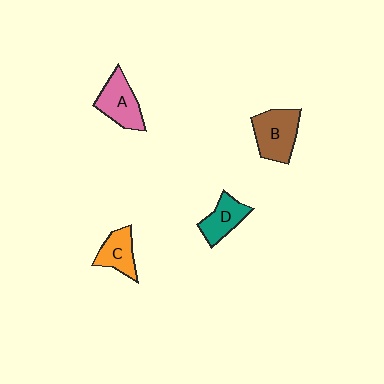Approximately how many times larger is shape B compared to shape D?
Approximately 1.4 times.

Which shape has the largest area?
Shape B (brown).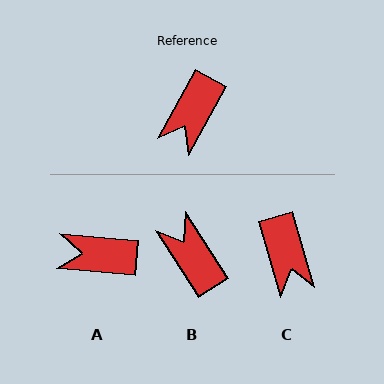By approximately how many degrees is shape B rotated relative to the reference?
Approximately 118 degrees clockwise.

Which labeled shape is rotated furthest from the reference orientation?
B, about 118 degrees away.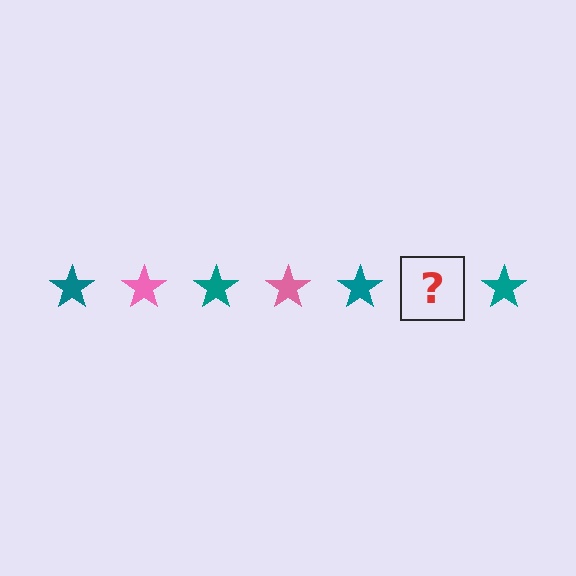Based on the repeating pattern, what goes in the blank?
The blank should be a pink star.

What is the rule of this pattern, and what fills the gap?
The rule is that the pattern cycles through teal, pink stars. The gap should be filled with a pink star.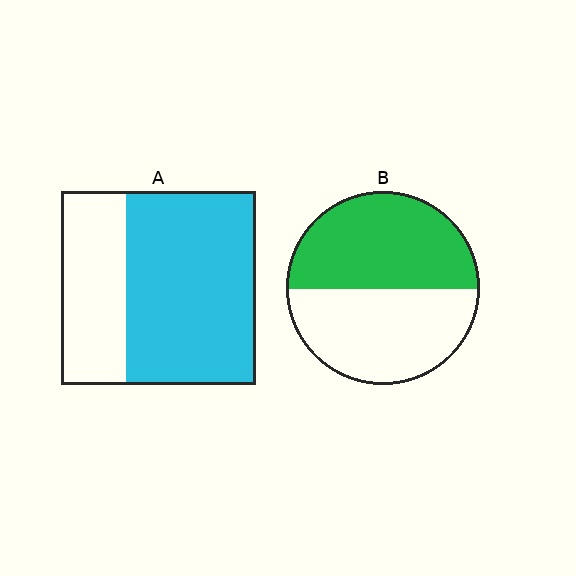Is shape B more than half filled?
Roughly half.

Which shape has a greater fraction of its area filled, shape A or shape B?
Shape A.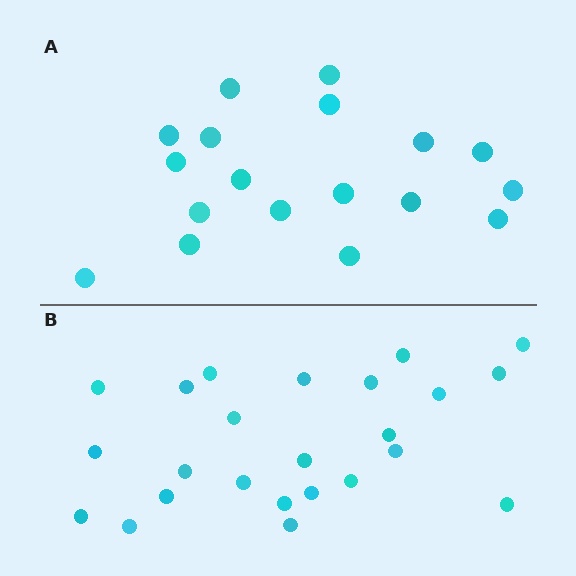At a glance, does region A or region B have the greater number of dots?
Region B (the bottom region) has more dots.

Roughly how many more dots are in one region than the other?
Region B has about 6 more dots than region A.